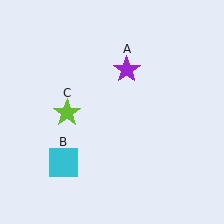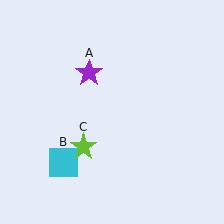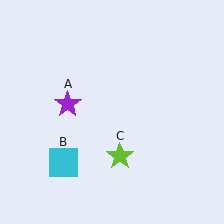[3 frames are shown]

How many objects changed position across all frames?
2 objects changed position: purple star (object A), lime star (object C).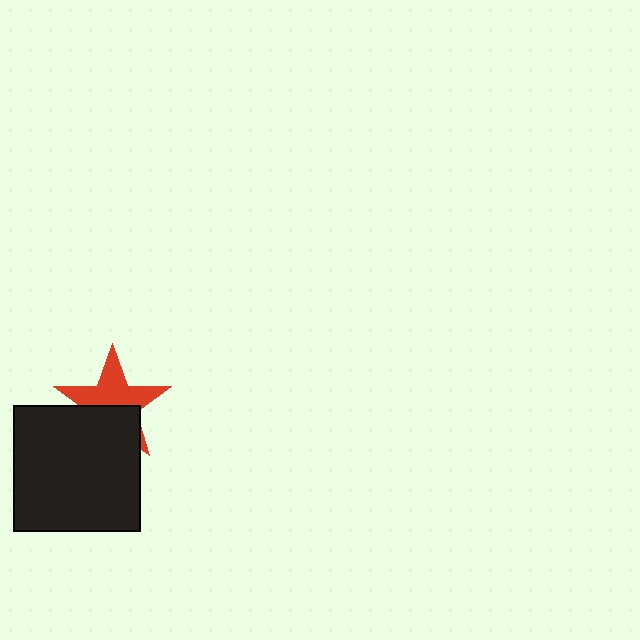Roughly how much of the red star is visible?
About half of it is visible (roughly 57%).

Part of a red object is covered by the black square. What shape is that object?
It is a star.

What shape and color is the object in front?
The object in front is a black square.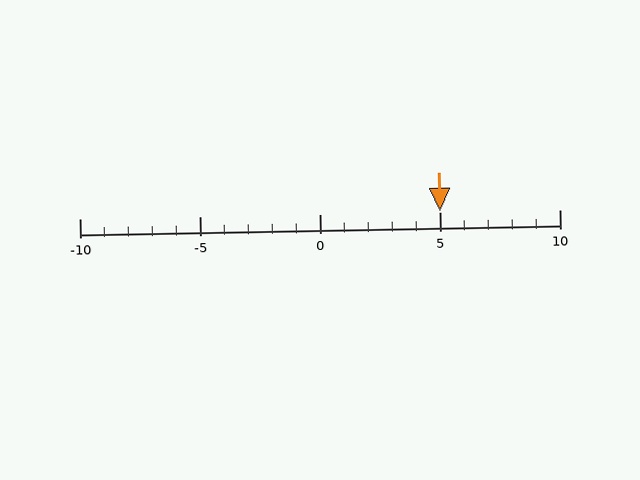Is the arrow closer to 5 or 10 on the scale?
The arrow is closer to 5.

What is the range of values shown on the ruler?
The ruler shows values from -10 to 10.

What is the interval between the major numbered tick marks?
The major tick marks are spaced 5 units apart.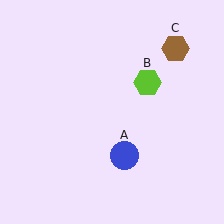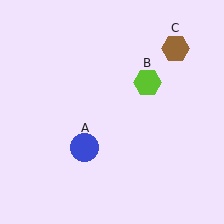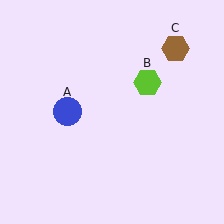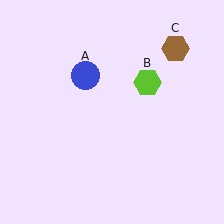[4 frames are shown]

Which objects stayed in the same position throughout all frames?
Lime hexagon (object B) and brown hexagon (object C) remained stationary.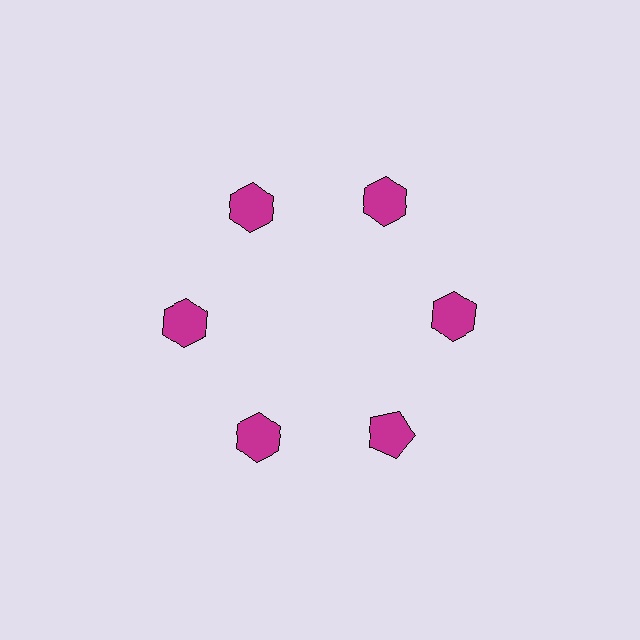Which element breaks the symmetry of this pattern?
The magenta pentagon at roughly the 5 o'clock position breaks the symmetry. All other shapes are magenta hexagons.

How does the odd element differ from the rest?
It has a different shape: pentagon instead of hexagon.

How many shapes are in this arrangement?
There are 6 shapes arranged in a ring pattern.